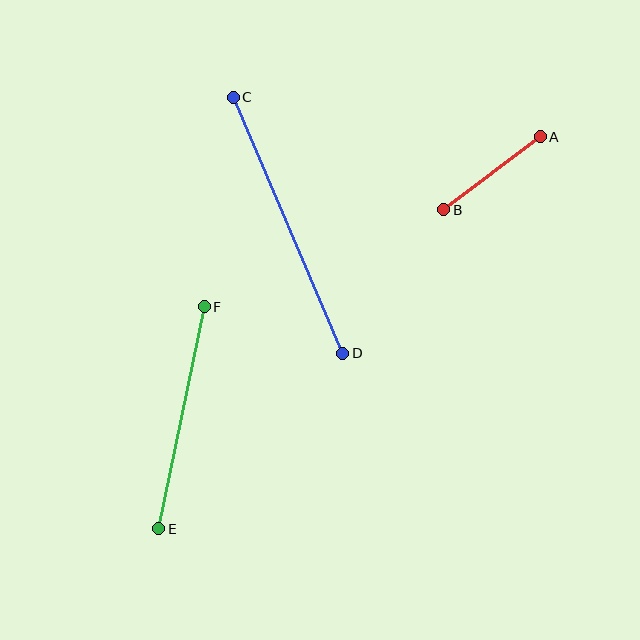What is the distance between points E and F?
The distance is approximately 227 pixels.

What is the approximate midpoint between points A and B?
The midpoint is at approximately (492, 173) pixels.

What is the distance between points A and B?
The distance is approximately 121 pixels.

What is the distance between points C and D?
The distance is approximately 278 pixels.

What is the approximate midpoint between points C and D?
The midpoint is at approximately (288, 225) pixels.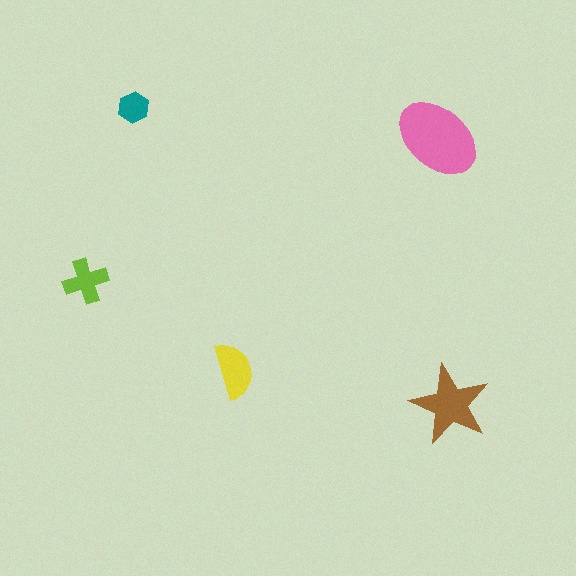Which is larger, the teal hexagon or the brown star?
The brown star.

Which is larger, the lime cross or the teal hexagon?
The lime cross.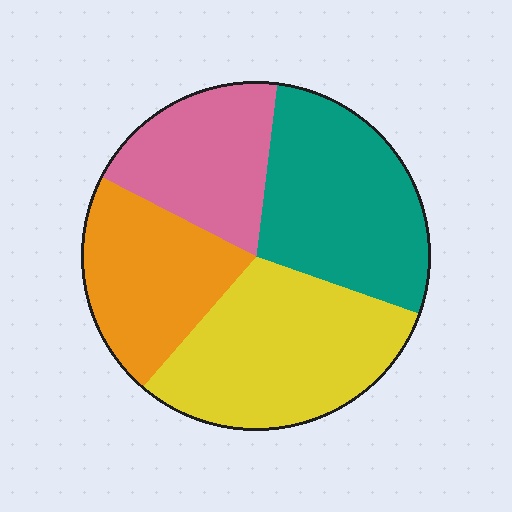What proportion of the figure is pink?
Pink covers around 20% of the figure.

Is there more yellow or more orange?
Yellow.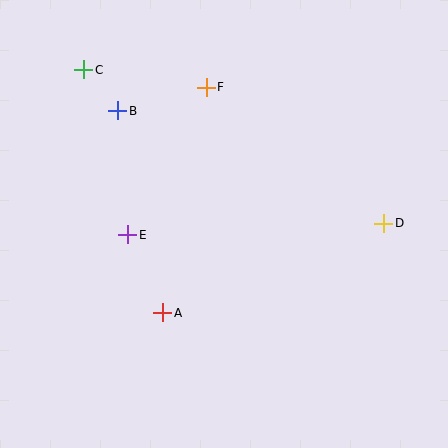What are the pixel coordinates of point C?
Point C is at (84, 70).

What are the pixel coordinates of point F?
Point F is at (206, 87).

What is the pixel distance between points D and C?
The distance between D and C is 337 pixels.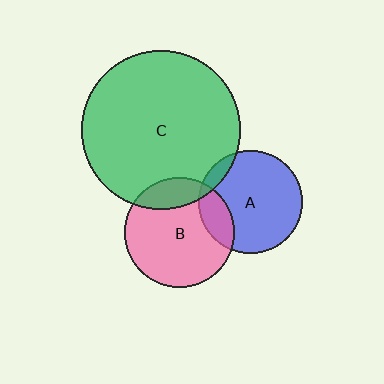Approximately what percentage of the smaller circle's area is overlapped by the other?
Approximately 10%.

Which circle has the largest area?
Circle C (green).